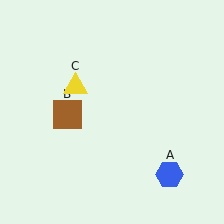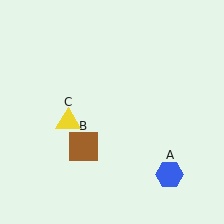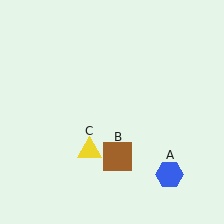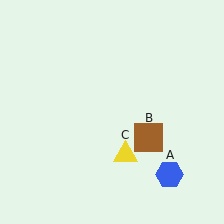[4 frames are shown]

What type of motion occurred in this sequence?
The brown square (object B), yellow triangle (object C) rotated counterclockwise around the center of the scene.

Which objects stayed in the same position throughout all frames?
Blue hexagon (object A) remained stationary.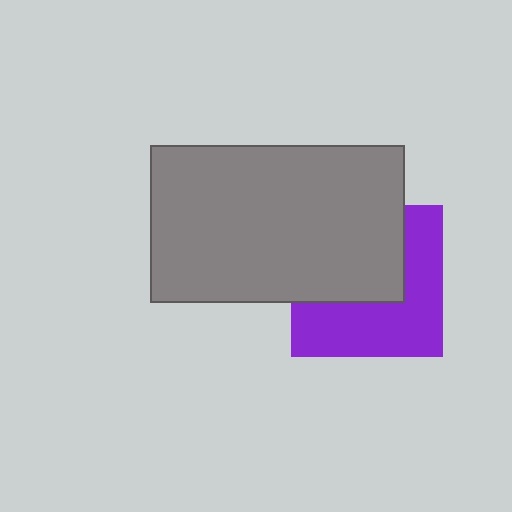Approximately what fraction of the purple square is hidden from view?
Roughly 48% of the purple square is hidden behind the gray rectangle.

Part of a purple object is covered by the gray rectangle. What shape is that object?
It is a square.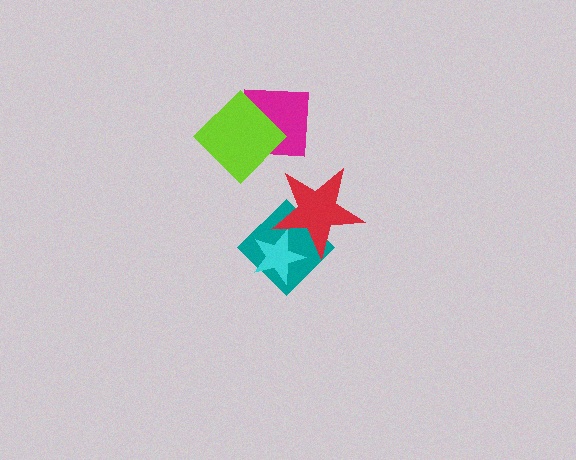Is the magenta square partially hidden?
Yes, it is partially covered by another shape.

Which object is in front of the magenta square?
The lime diamond is in front of the magenta square.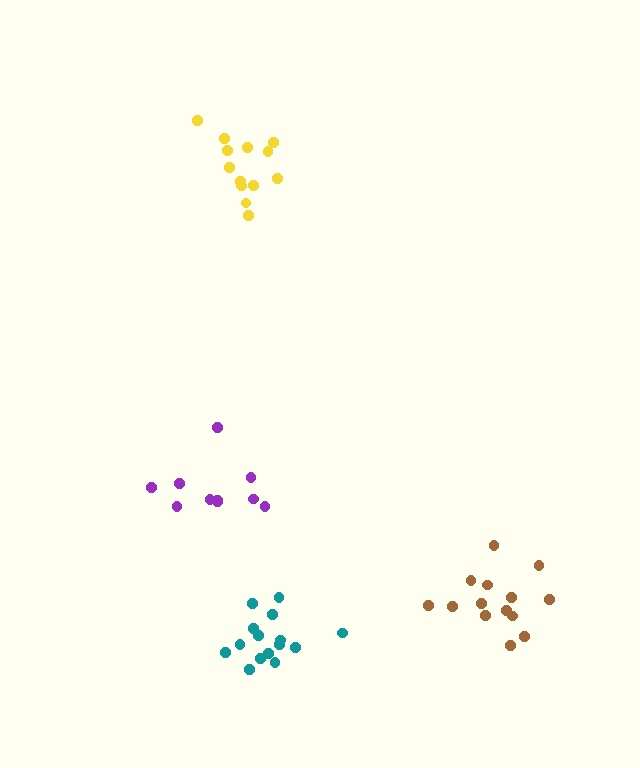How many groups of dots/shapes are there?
There are 4 groups.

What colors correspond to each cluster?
The clusters are colored: yellow, purple, teal, brown.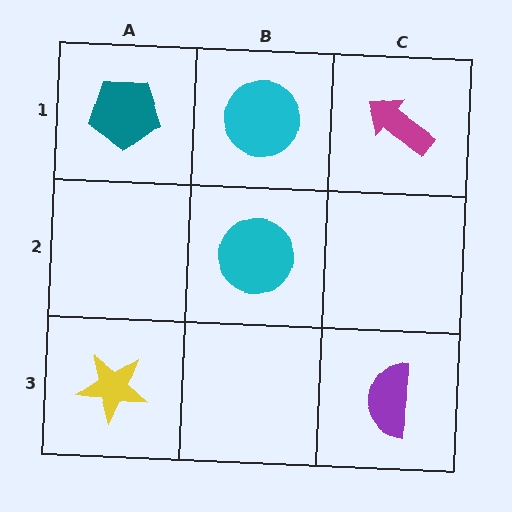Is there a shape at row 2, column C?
No, that cell is empty.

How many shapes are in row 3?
2 shapes.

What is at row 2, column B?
A cyan circle.